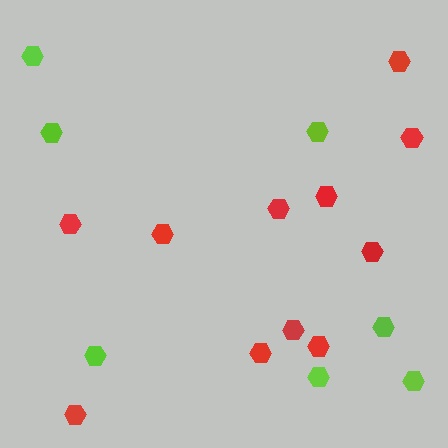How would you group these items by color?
There are 2 groups: one group of lime hexagons (7) and one group of red hexagons (11).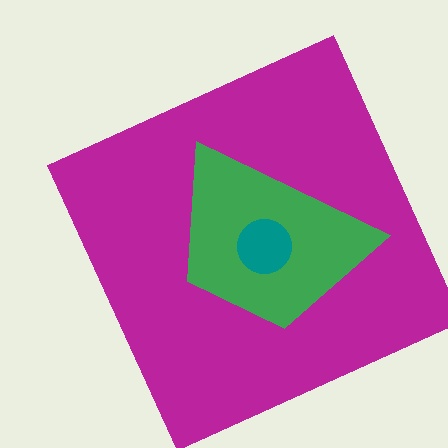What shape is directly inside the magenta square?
The green trapezoid.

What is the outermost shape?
The magenta square.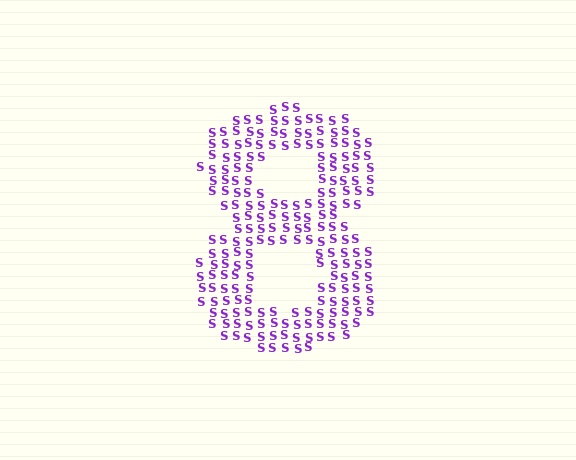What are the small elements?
The small elements are letter S's.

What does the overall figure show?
The overall figure shows the digit 8.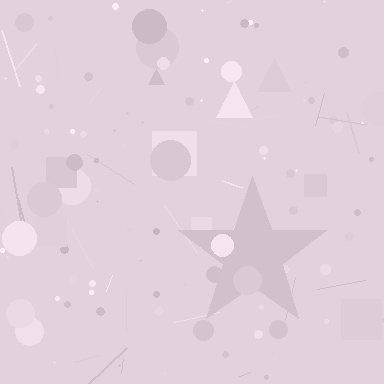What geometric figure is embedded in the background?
A star is embedded in the background.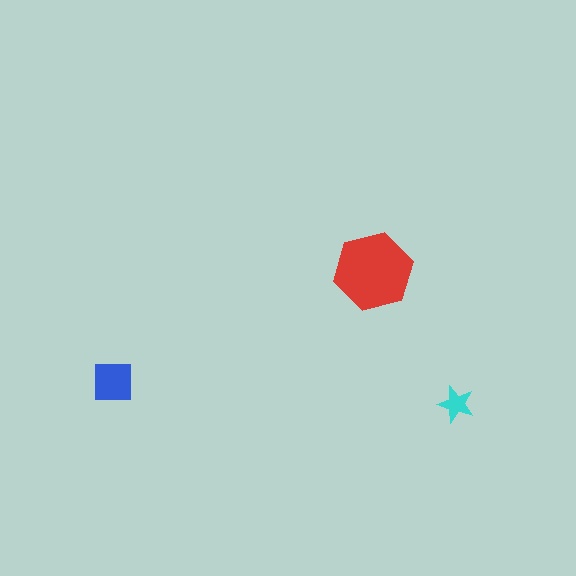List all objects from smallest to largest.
The cyan star, the blue square, the red hexagon.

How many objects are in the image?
There are 3 objects in the image.